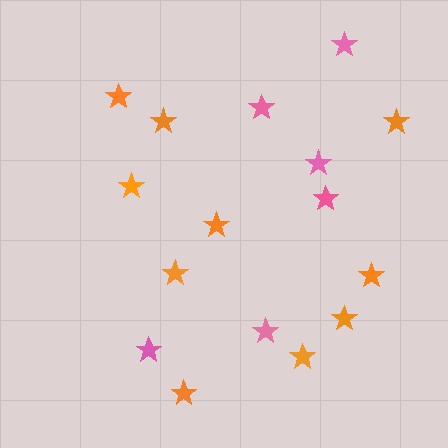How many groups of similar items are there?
There are 2 groups: one group of pink stars (6) and one group of orange stars (10).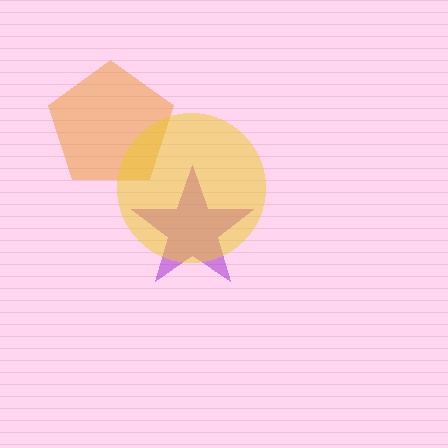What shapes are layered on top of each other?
The layered shapes are: a purple star, an orange pentagon, a yellow circle.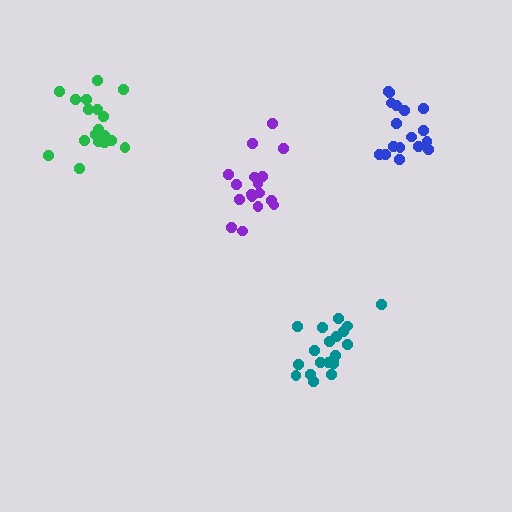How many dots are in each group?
Group 1: 20 dots, Group 2: 17 dots, Group 3: 17 dots, Group 4: 19 dots (73 total).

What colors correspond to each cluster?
The clusters are colored: teal, purple, blue, green.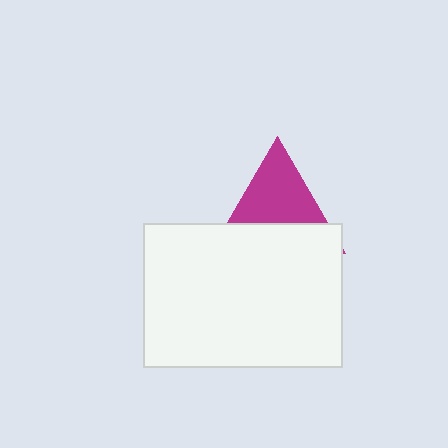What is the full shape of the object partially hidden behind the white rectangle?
The partially hidden object is a magenta triangle.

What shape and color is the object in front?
The object in front is a white rectangle.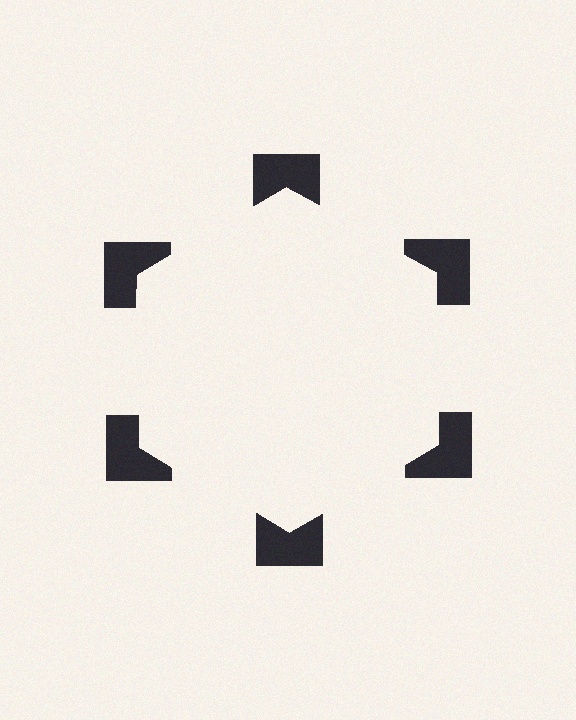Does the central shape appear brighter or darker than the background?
It typically appears slightly brighter than the background, even though no actual brightness change is drawn.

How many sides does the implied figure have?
6 sides.